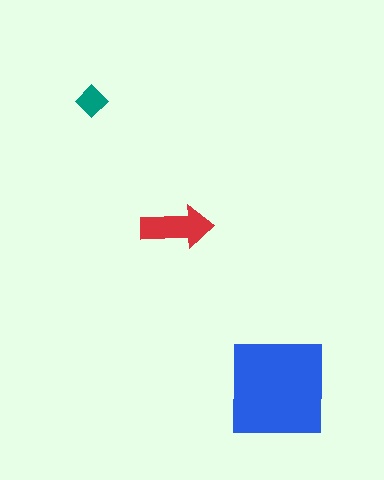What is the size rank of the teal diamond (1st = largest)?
3rd.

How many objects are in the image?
There are 3 objects in the image.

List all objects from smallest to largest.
The teal diamond, the red arrow, the blue square.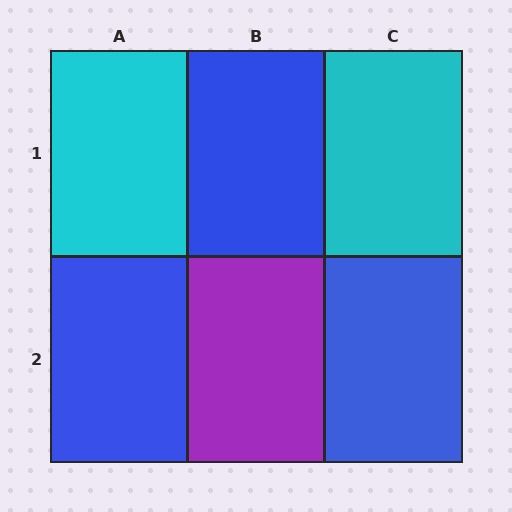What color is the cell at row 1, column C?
Cyan.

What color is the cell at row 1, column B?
Blue.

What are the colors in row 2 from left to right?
Blue, purple, blue.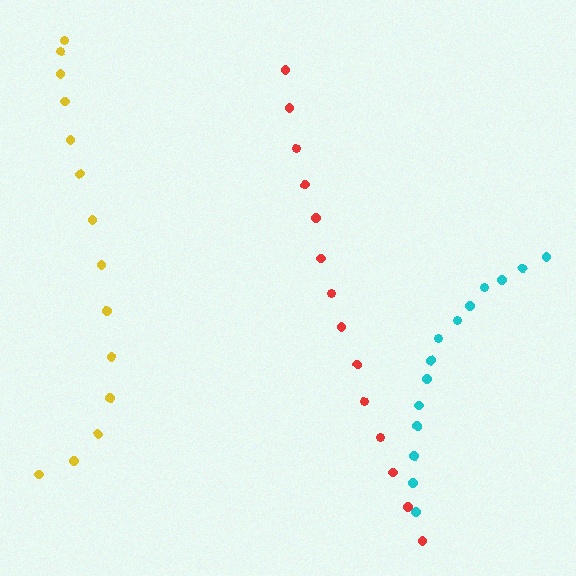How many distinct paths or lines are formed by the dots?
There are 3 distinct paths.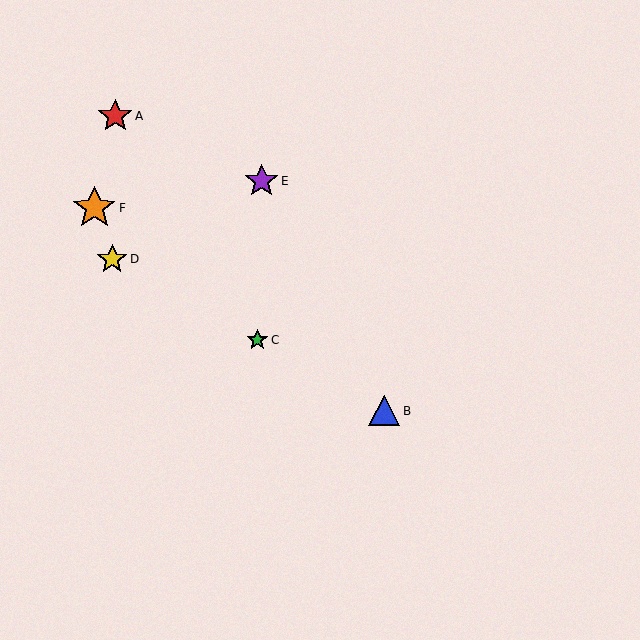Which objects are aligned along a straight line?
Objects B, C, D are aligned along a straight line.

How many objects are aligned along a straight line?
3 objects (B, C, D) are aligned along a straight line.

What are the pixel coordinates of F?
Object F is at (94, 208).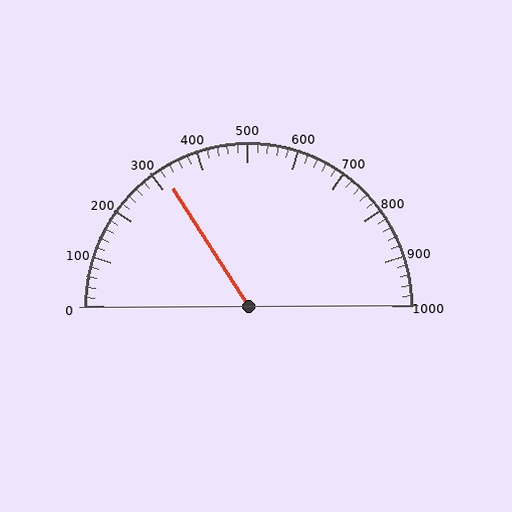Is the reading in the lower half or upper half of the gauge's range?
The reading is in the lower half of the range (0 to 1000).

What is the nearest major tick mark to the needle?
The nearest major tick mark is 300.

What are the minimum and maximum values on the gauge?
The gauge ranges from 0 to 1000.